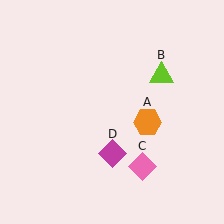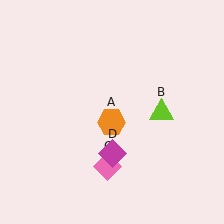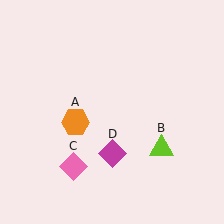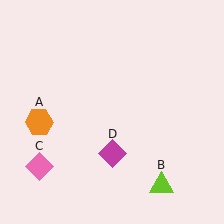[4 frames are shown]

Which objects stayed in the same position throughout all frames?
Magenta diamond (object D) remained stationary.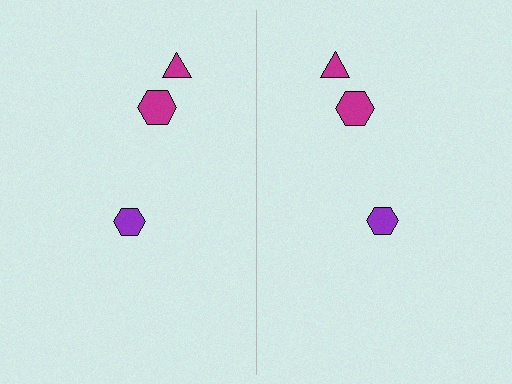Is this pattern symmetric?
Yes, this pattern has bilateral (reflection) symmetry.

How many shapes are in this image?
There are 6 shapes in this image.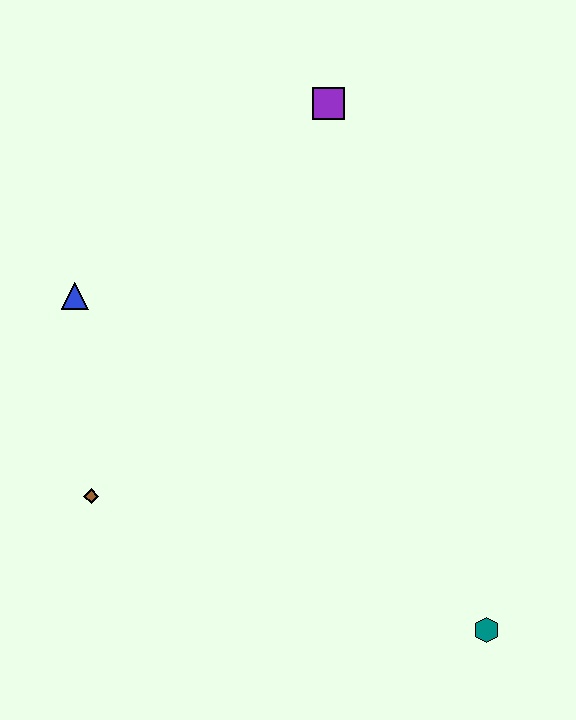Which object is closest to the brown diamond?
The blue triangle is closest to the brown diamond.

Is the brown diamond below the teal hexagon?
No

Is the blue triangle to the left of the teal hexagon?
Yes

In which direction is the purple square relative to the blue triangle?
The purple square is to the right of the blue triangle.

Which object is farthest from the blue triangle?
The teal hexagon is farthest from the blue triangle.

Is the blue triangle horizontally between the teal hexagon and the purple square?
No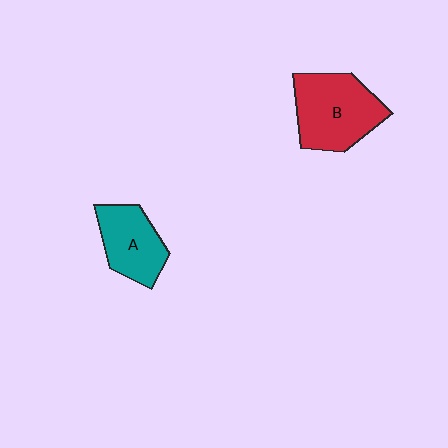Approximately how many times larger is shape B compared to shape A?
Approximately 1.4 times.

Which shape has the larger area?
Shape B (red).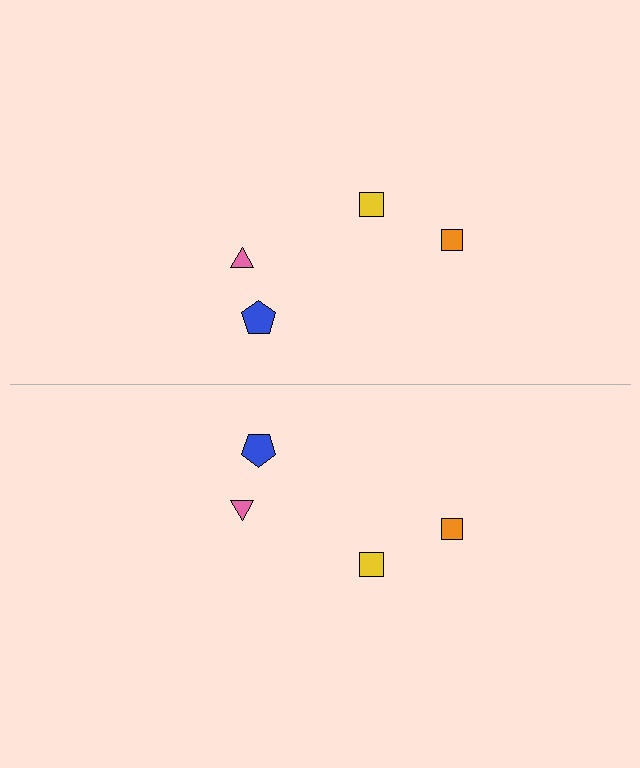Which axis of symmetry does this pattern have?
The pattern has a horizontal axis of symmetry running through the center of the image.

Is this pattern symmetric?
Yes, this pattern has bilateral (reflection) symmetry.